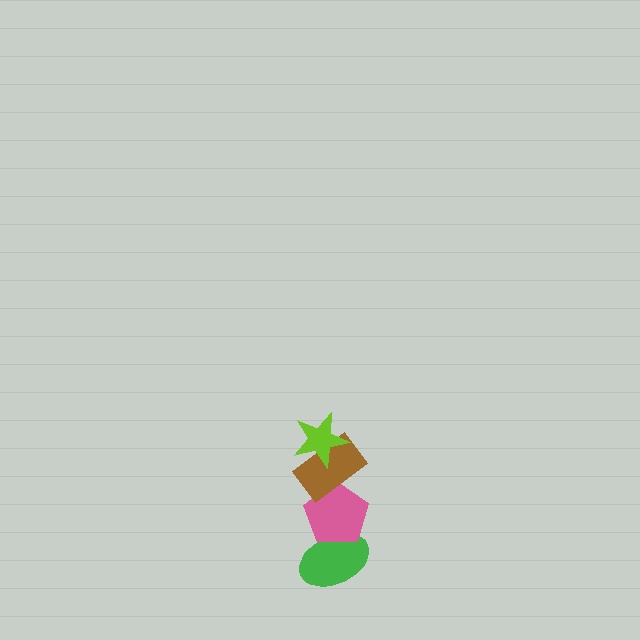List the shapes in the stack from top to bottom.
From top to bottom: the lime star, the brown rectangle, the pink pentagon, the green ellipse.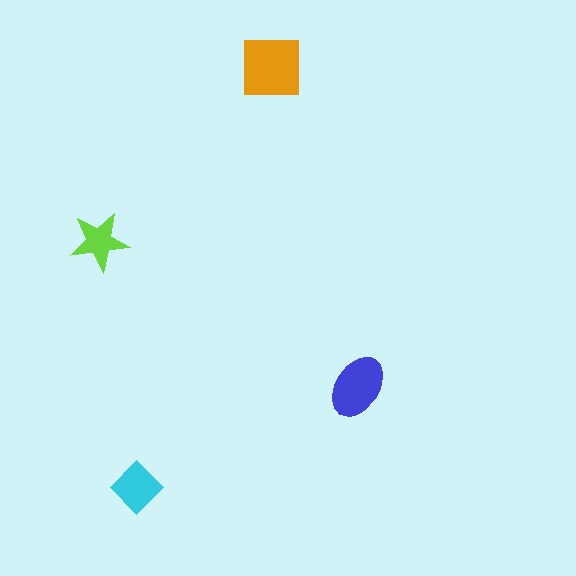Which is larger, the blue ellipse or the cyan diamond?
The blue ellipse.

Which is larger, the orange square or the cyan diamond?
The orange square.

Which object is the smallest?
The lime star.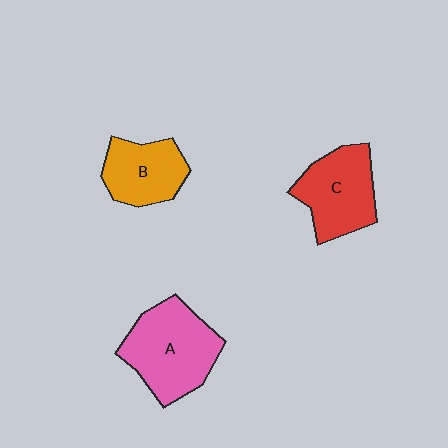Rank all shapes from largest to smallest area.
From largest to smallest: A (pink), C (red), B (orange).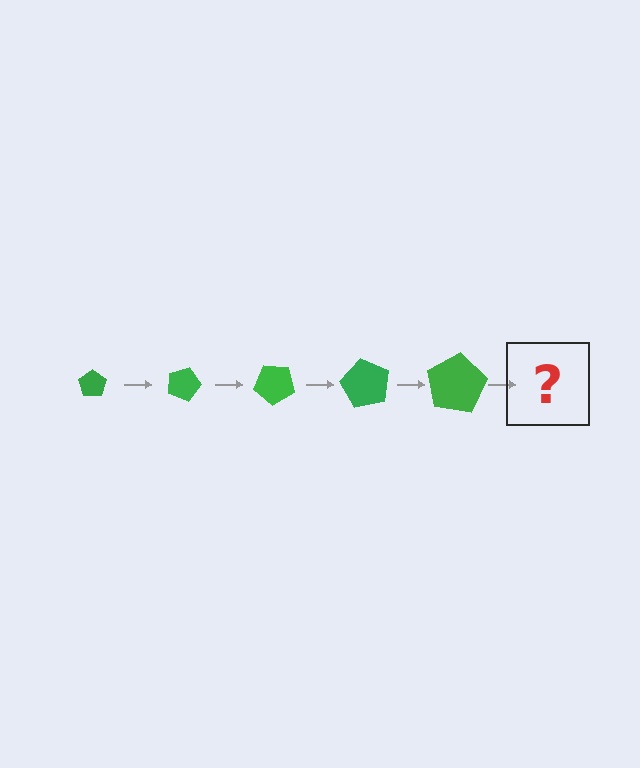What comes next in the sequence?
The next element should be a pentagon, larger than the previous one and rotated 100 degrees from the start.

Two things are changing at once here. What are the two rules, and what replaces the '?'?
The two rules are that the pentagon grows larger each step and it rotates 20 degrees each step. The '?' should be a pentagon, larger than the previous one and rotated 100 degrees from the start.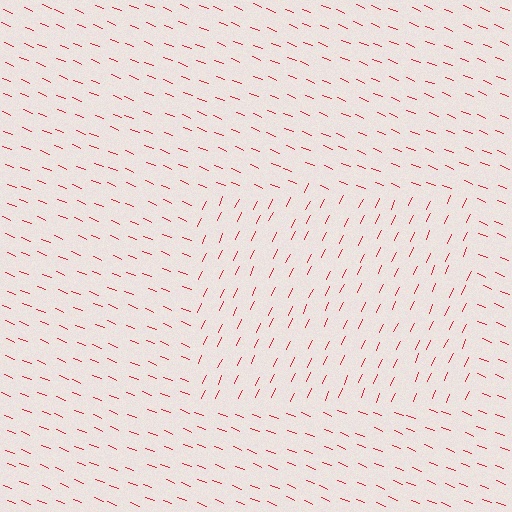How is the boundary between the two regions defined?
The boundary is defined purely by a change in line orientation (approximately 87 degrees difference). All lines are the same color and thickness.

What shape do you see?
I see a rectangle.